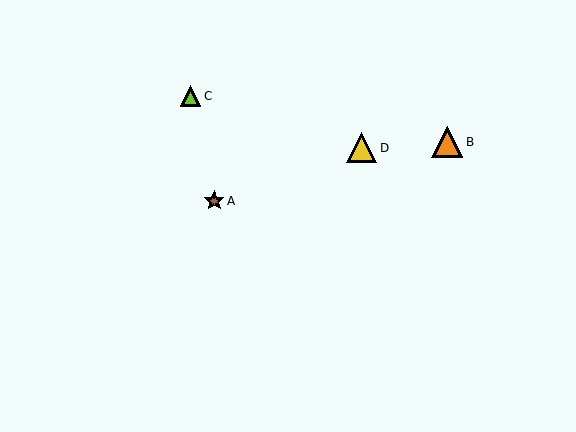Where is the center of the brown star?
The center of the brown star is at (214, 201).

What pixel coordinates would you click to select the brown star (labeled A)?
Click at (214, 201) to select the brown star A.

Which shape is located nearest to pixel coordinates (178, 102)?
The lime triangle (labeled C) at (191, 96) is nearest to that location.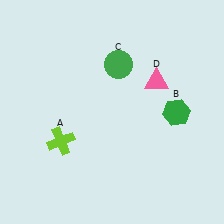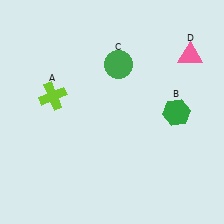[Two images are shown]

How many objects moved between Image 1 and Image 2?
2 objects moved between the two images.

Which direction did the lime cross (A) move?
The lime cross (A) moved up.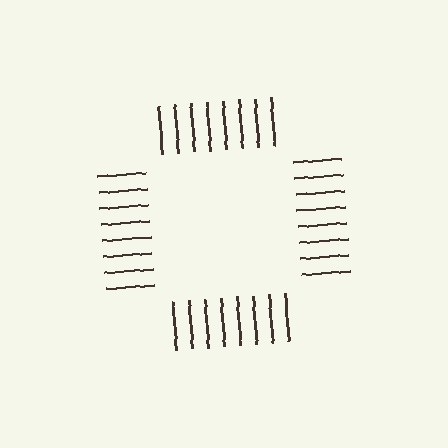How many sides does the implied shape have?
4 sides — the line-ends trace a square.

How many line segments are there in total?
32 — 8 along each of the 4 edges.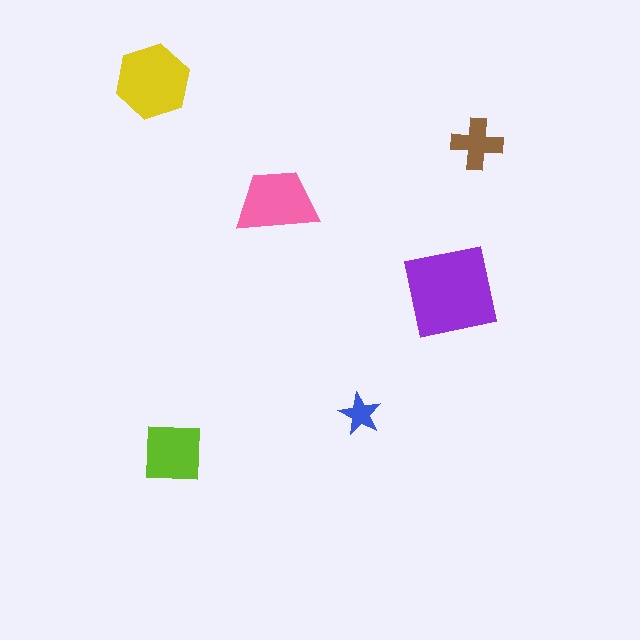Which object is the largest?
The purple square.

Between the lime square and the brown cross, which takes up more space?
The lime square.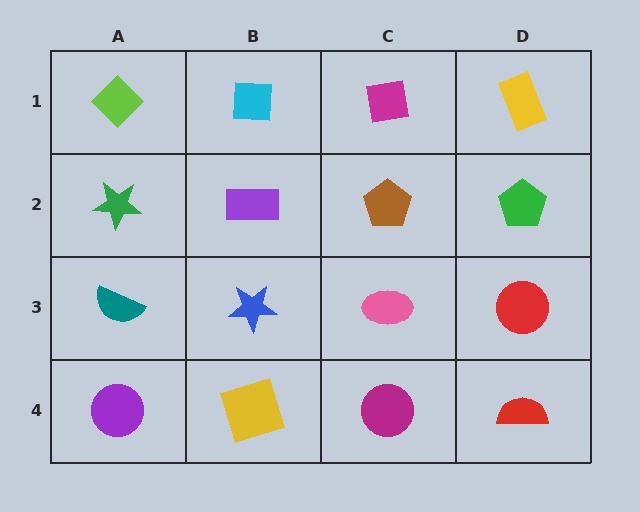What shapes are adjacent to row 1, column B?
A purple rectangle (row 2, column B), a lime diamond (row 1, column A), a magenta square (row 1, column C).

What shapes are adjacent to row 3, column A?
A green star (row 2, column A), a purple circle (row 4, column A), a blue star (row 3, column B).